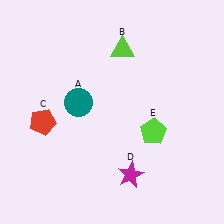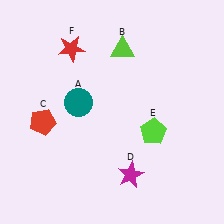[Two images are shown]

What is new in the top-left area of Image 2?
A red star (F) was added in the top-left area of Image 2.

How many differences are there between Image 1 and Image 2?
There is 1 difference between the two images.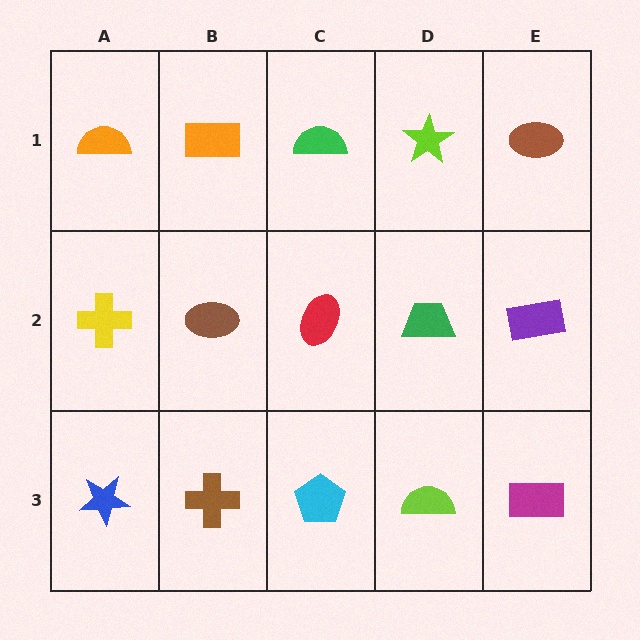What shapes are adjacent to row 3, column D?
A green trapezoid (row 2, column D), a cyan pentagon (row 3, column C), a magenta rectangle (row 3, column E).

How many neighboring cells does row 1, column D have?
3.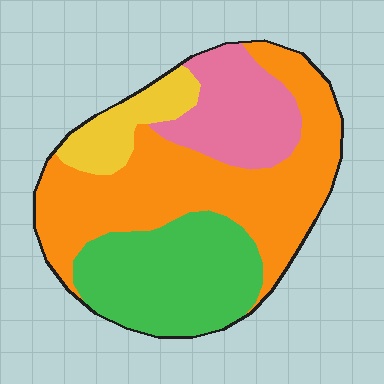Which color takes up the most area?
Orange, at roughly 45%.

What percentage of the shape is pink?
Pink takes up about one sixth (1/6) of the shape.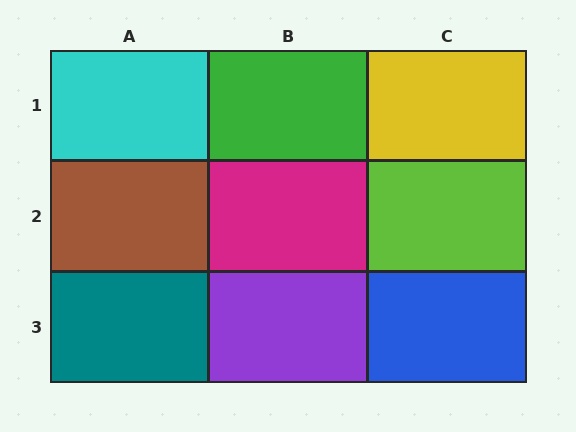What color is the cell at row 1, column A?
Cyan.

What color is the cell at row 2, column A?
Brown.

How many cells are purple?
1 cell is purple.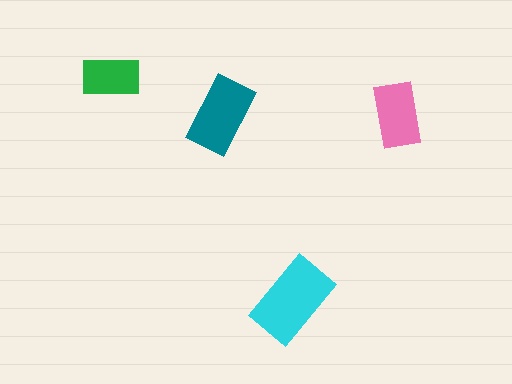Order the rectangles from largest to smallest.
the cyan one, the teal one, the pink one, the green one.